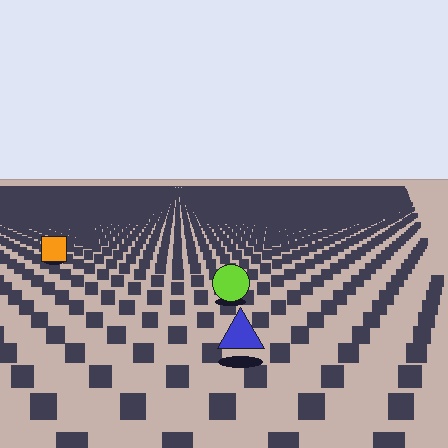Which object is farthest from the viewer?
The orange square is farthest from the viewer. It appears smaller and the ground texture around it is denser.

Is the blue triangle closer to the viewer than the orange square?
Yes. The blue triangle is closer — you can tell from the texture gradient: the ground texture is coarser near it.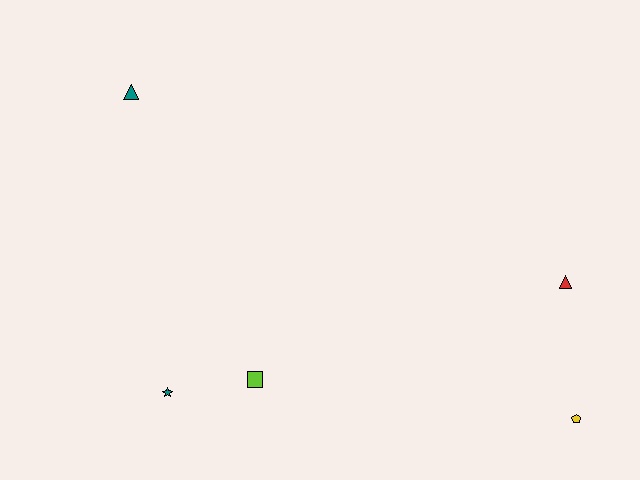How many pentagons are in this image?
There is 1 pentagon.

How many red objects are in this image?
There is 1 red object.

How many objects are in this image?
There are 5 objects.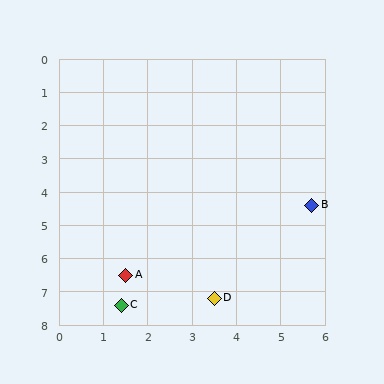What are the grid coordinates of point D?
Point D is at approximately (3.5, 7.2).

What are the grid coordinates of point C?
Point C is at approximately (1.4, 7.4).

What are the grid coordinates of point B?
Point B is at approximately (5.7, 4.4).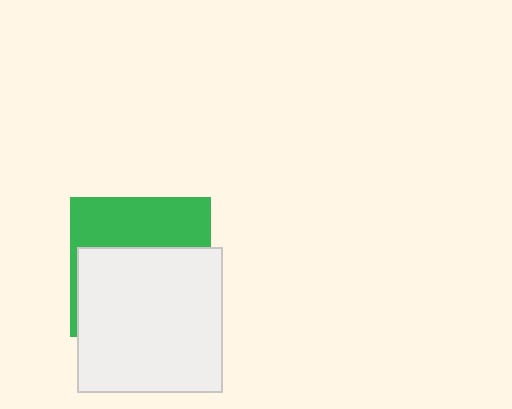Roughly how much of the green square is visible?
A small part of it is visible (roughly 39%).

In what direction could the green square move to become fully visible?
The green square could move up. That would shift it out from behind the white square entirely.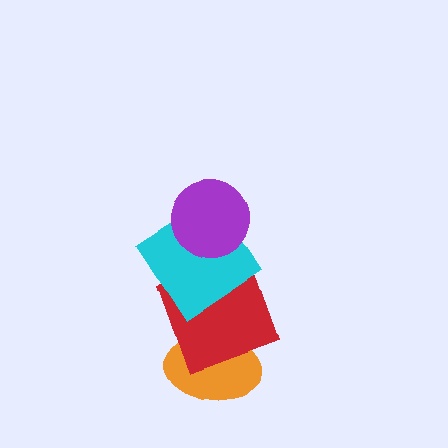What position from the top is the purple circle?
The purple circle is 1st from the top.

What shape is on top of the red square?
The cyan diamond is on top of the red square.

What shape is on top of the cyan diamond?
The purple circle is on top of the cyan diamond.